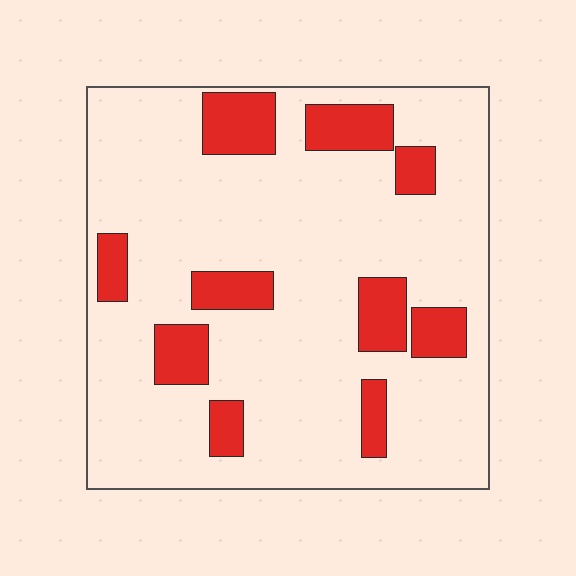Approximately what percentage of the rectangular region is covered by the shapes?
Approximately 20%.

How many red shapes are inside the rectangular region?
10.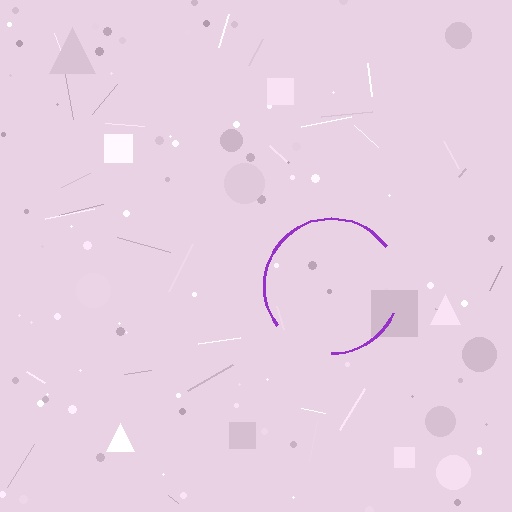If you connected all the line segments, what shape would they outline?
They would outline a circle.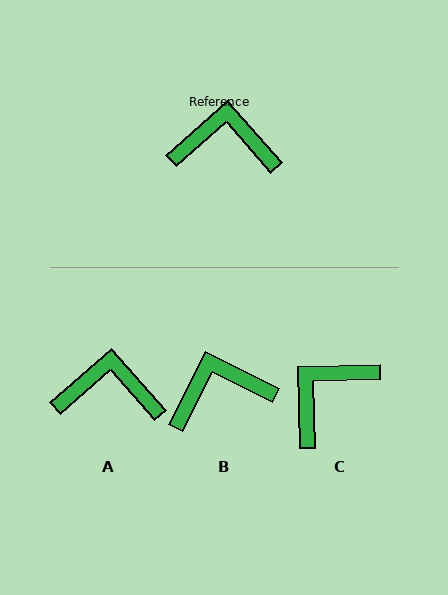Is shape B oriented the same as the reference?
No, it is off by about 22 degrees.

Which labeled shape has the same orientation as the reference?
A.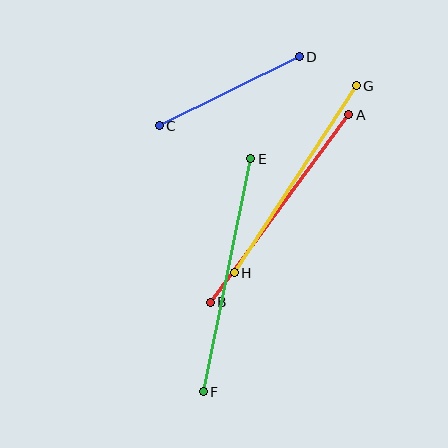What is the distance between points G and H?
The distance is approximately 223 pixels.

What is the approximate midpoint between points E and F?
The midpoint is at approximately (227, 275) pixels.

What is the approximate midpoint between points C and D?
The midpoint is at approximately (229, 91) pixels.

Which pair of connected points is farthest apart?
Points E and F are farthest apart.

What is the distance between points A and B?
The distance is approximately 234 pixels.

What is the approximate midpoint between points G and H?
The midpoint is at approximately (295, 179) pixels.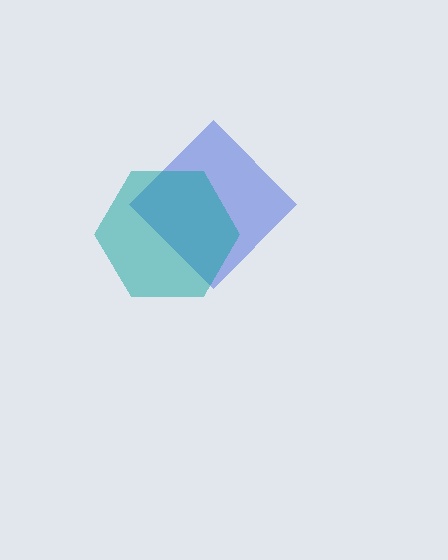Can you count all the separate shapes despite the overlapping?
Yes, there are 2 separate shapes.